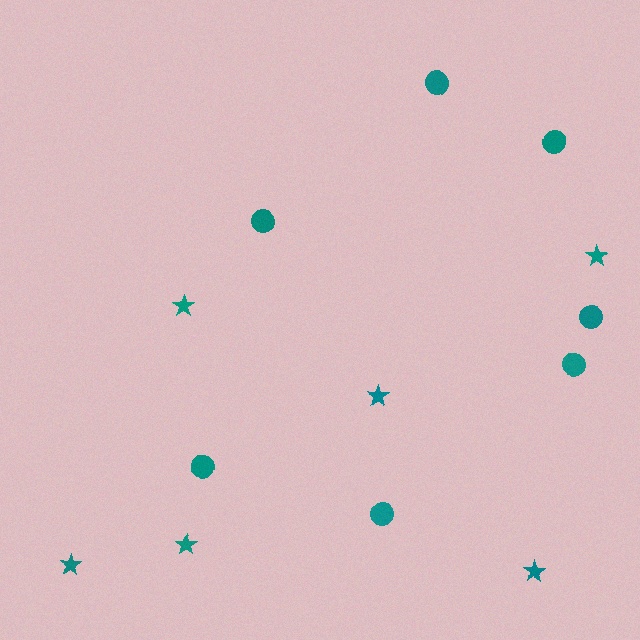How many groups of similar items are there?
There are 2 groups: one group of stars (6) and one group of circles (7).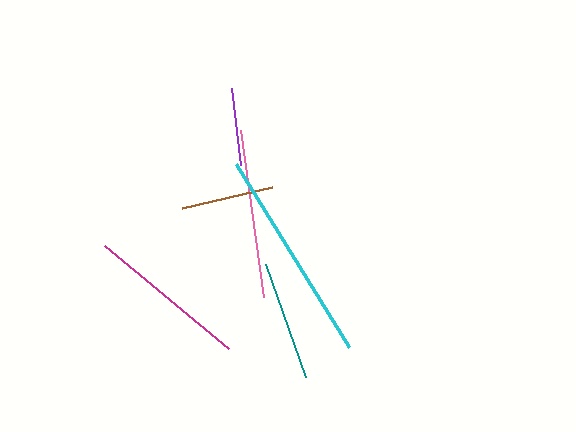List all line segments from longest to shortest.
From longest to shortest: cyan, pink, magenta, teal, brown, purple.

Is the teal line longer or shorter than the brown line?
The teal line is longer than the brown line.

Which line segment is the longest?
The cyan line is the longest at approximately 215 pixels.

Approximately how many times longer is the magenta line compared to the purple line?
The magenta line is approximately 2.1 times the length of the purple line.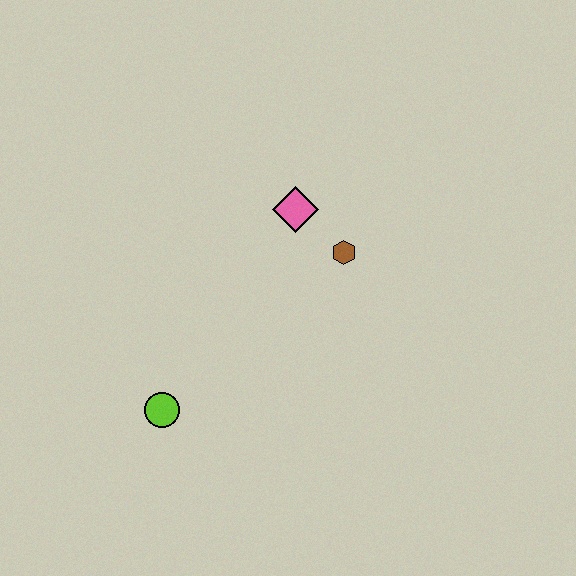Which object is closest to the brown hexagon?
The pink diamond is closest to the brown hexagon.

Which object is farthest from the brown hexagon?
The lime circle is farthest from the brown hexagon.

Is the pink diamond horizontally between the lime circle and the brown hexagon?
Yes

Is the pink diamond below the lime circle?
No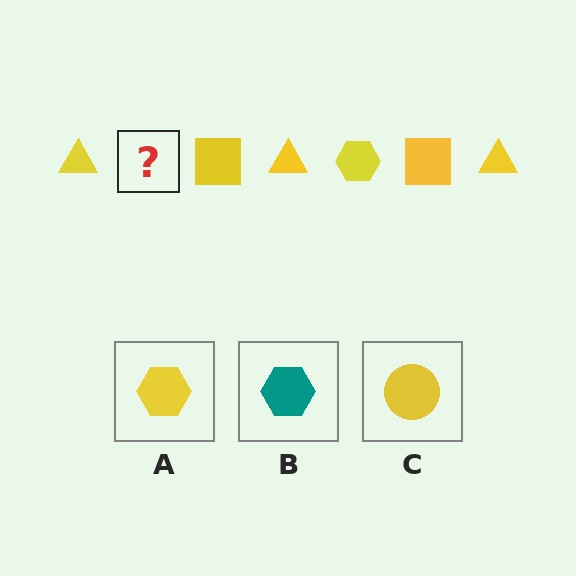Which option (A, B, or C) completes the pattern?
A.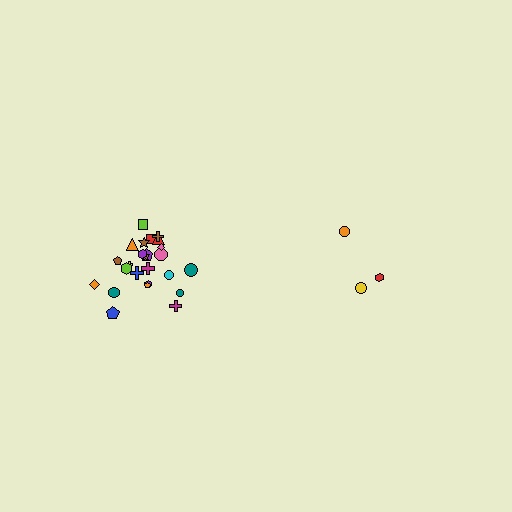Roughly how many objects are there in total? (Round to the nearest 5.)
Roughly 30 objects in total.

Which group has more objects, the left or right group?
The left group.